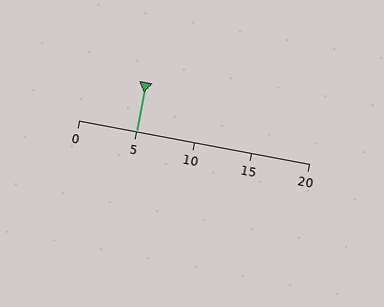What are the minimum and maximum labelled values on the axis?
The axis runs from 0 to 20.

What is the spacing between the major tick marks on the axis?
The major ticks are spaced 5 apart.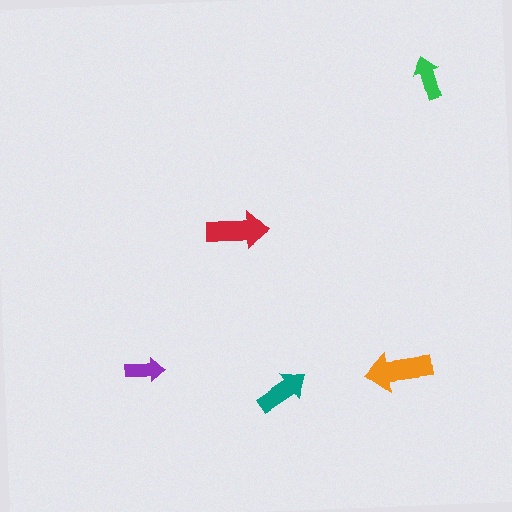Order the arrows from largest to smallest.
the orange one, the red one, the teal one, the green one, the purple one.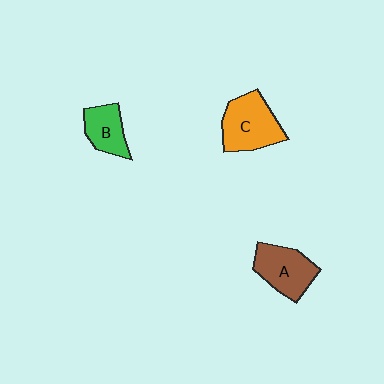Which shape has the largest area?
Shape C (orange).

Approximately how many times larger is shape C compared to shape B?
Approximately 1.6 times.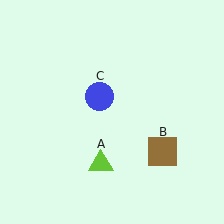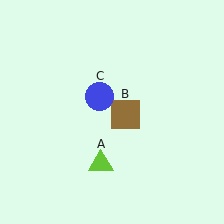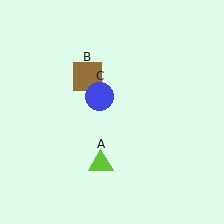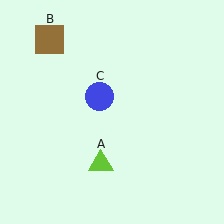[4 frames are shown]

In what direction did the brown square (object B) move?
The brown square (object B) moved up and to the left.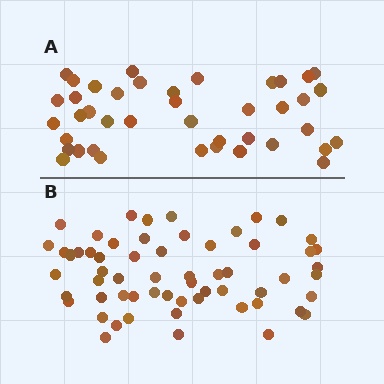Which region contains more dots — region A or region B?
Region B (the bottom region) has more dots.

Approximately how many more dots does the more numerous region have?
Region B has approximately 20 more dots than region A.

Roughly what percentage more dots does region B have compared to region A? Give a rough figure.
About 45% more.